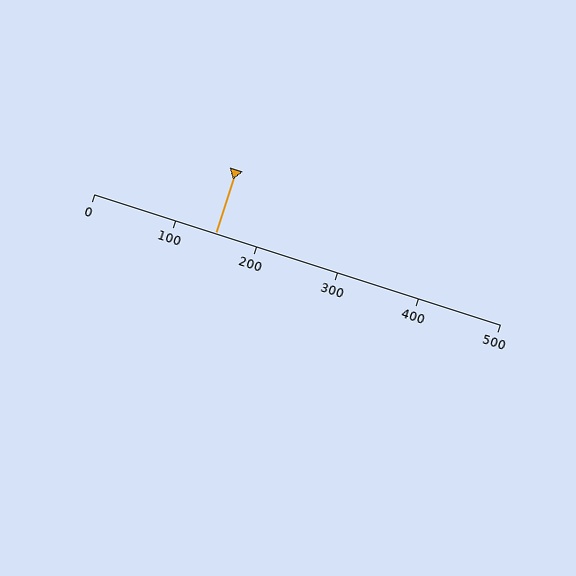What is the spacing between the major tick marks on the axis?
The major ticks are spaced 100 apart.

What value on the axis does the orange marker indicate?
The marker indicates approximately 150.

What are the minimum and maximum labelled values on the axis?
The axis runs from 0 to 500.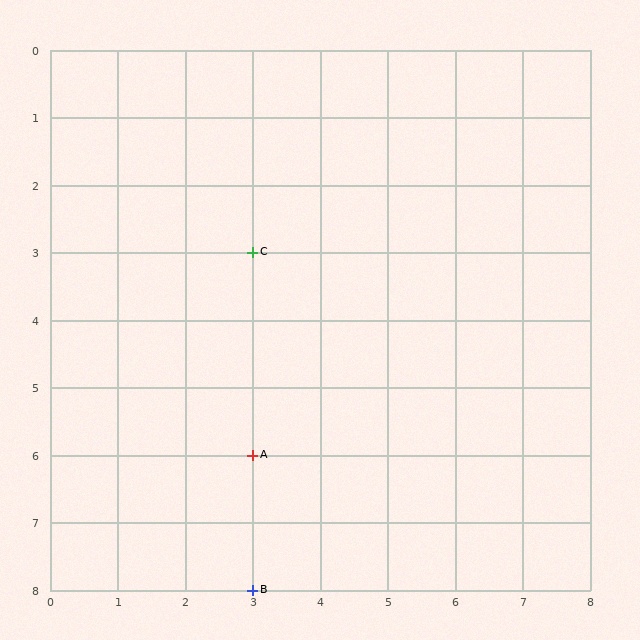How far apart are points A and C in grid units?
Points A and C are 3 rows apart.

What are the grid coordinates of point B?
Point B is at grid coordinates (3, 8).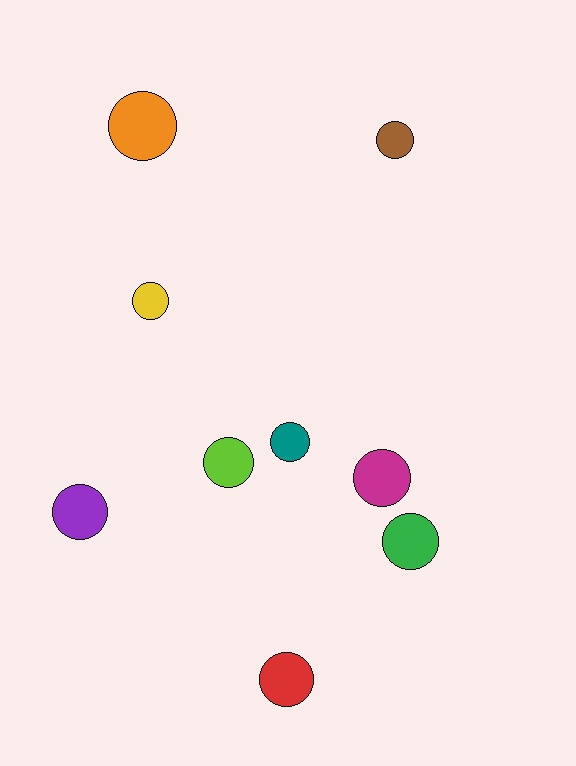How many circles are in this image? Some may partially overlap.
There are 9 circles.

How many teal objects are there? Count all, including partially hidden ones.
There is 1 teal object.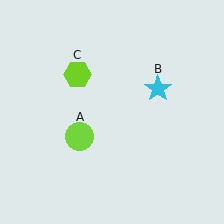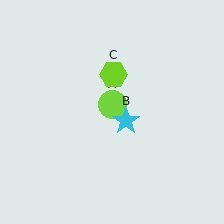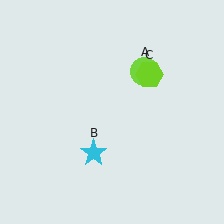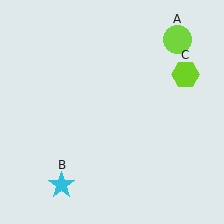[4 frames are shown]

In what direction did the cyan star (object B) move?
The cyan star (object B) moved down and to the left.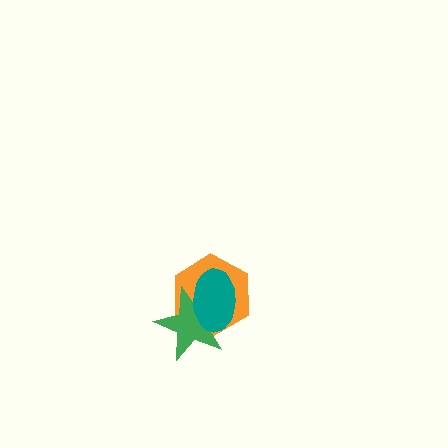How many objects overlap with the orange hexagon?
2 objects overlap with the orange hexagon.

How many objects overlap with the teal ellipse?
2 objects overlap with the teal ellipse.